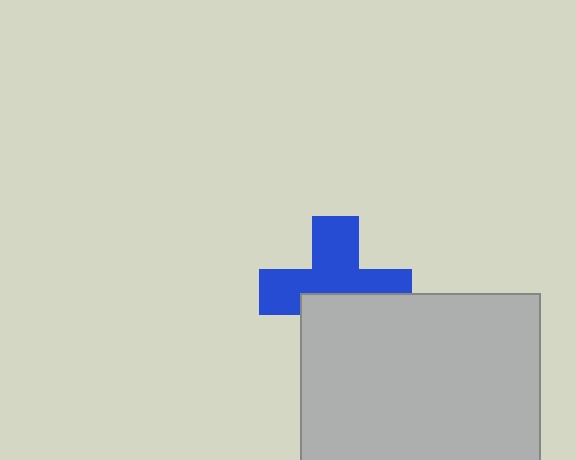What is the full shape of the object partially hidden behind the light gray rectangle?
The partially hidden object is a blue cross.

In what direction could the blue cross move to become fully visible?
The blue cross could move up. That would shift it out from behind the light gray rectangle entirely.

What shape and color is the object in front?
The object in front is a light gray rectangle.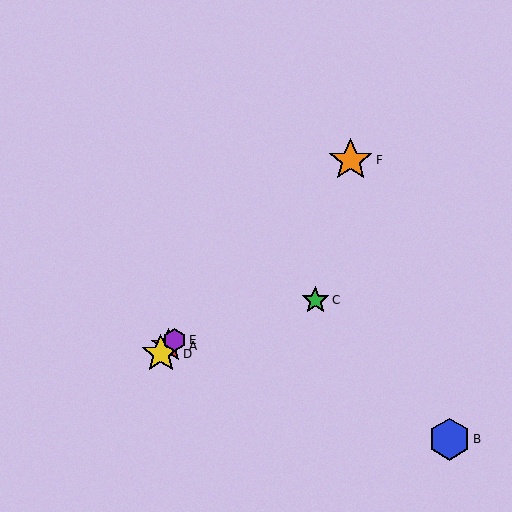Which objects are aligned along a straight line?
Objects A, D, E, F are aligned along a straight line.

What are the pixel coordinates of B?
Object B is at (449, 439).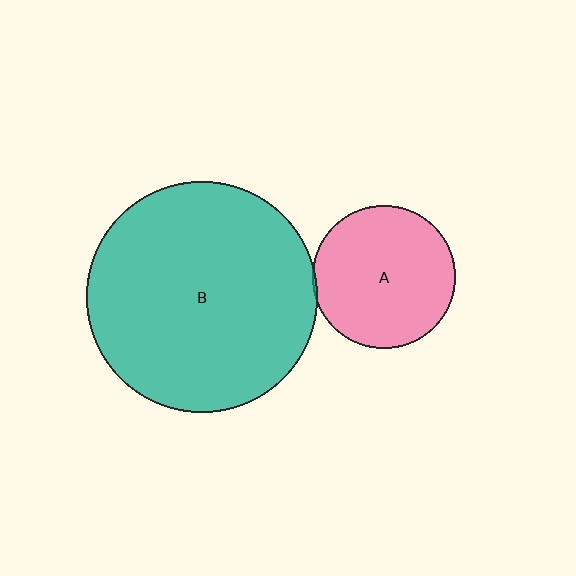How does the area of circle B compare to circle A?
Approximately 2.6 times.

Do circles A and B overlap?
Yes.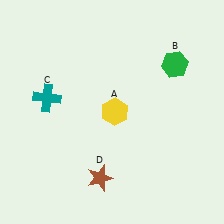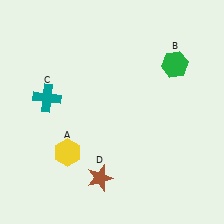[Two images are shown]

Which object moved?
The yellow hexagon (A) moved left.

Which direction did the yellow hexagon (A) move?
The yellow hexagon (A) moved left.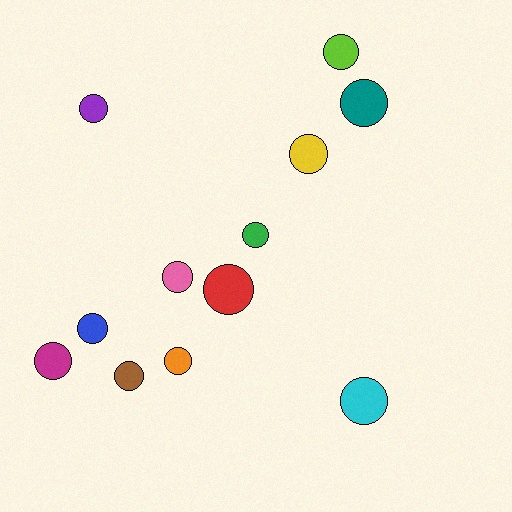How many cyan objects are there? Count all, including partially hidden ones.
There is 1 cyan object.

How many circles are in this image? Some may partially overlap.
There are 12 circles.